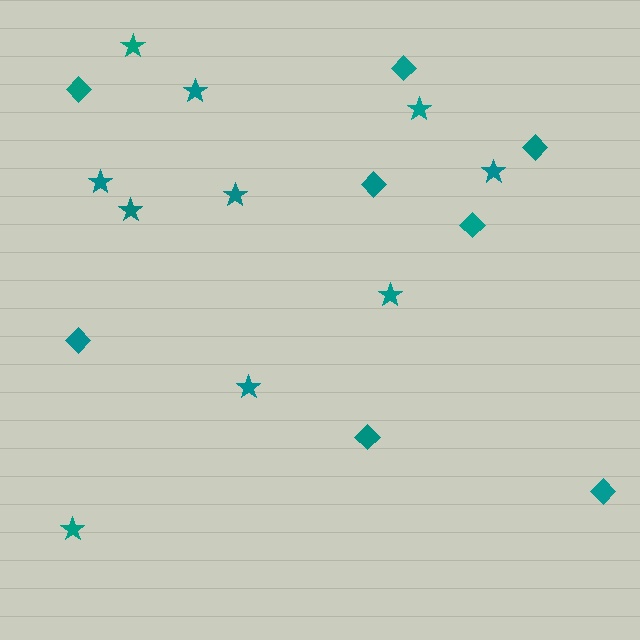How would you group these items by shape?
There are 2 groups: one group of stars (10) and one group of diamonds (8).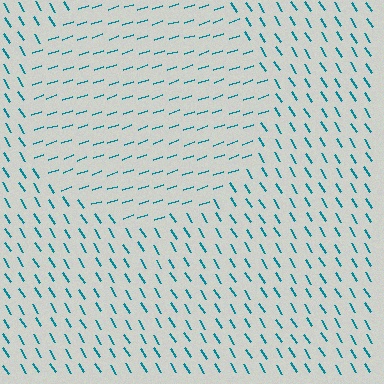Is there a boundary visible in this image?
Yes, there is a texture boundary formed by a change in line orientation.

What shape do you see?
I see a circle.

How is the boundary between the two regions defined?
The boundary is defined purely by a change in line orientation (approximately 77 degrees difference). All lines are the same color and thickness.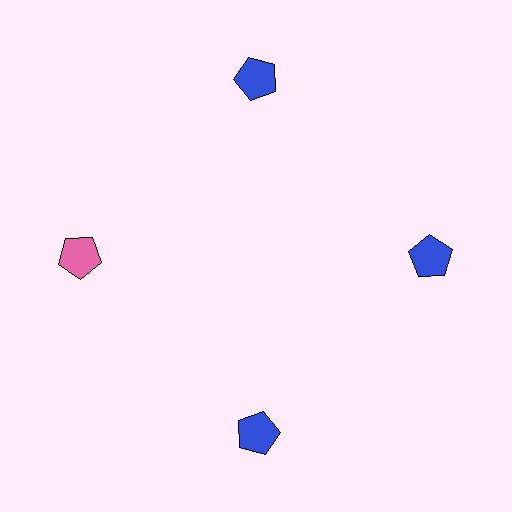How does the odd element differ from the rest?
It has a different color: pink instead of blue.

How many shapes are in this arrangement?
There are 4 shapes arranged in a ring pattern.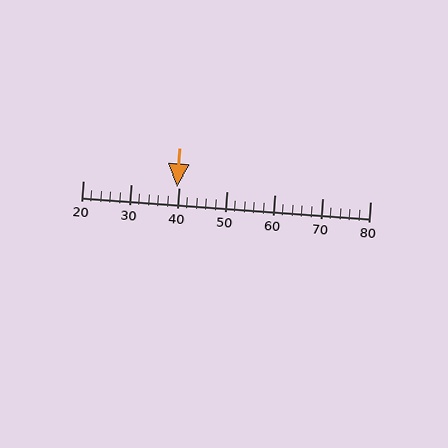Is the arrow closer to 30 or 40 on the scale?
The arrow is closer to 40.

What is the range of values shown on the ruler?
The ruler shows values from 20 to 80.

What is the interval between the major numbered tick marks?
The major tick marks are spaced 10 units apart.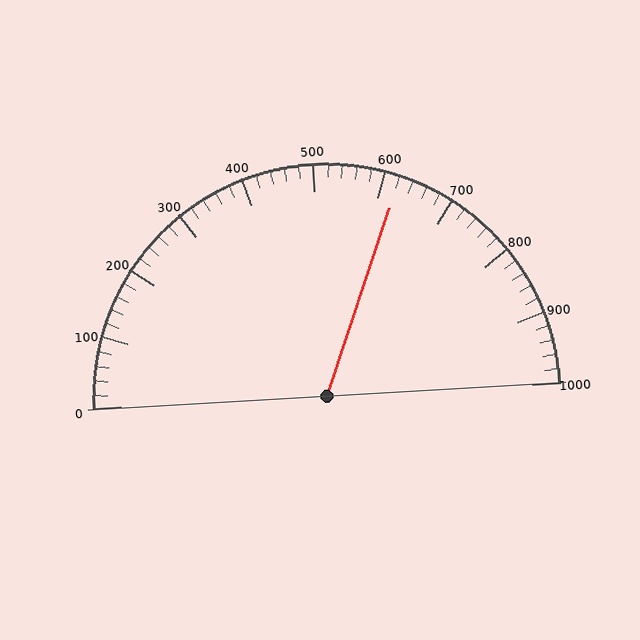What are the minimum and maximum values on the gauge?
The gauge ranges from 0 to 1000.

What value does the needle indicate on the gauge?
The needle indicates approximately 620.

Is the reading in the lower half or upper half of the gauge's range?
The reading is in the upper half of the range (0 to 1000).